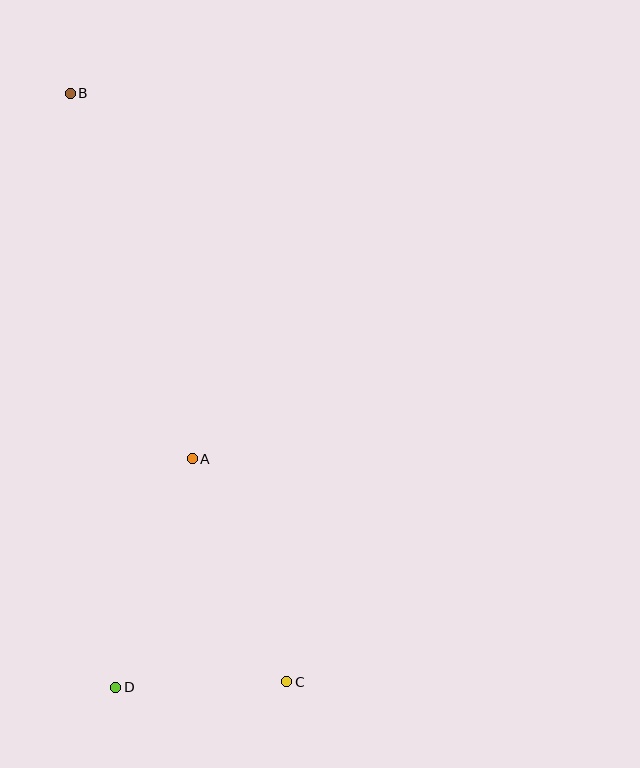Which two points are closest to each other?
Points C and D are closest to each other.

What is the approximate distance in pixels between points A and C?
The distance between A and C is approximately 242 pixels.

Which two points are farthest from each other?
Points B and C are farthest from each other.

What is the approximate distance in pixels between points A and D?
The distance between A and D is approximately 241 pixels.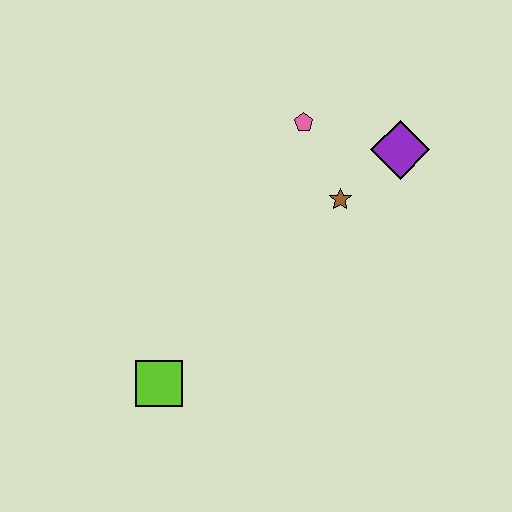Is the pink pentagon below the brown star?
No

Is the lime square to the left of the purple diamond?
Yes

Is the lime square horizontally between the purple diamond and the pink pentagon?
No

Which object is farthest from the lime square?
The purple diamond is farthest from the lime square.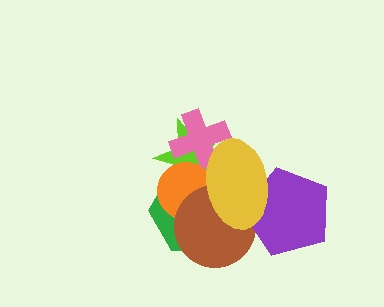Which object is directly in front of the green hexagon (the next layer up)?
The lime star is directly in front of the green hexagon.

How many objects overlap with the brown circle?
4 objects overlap with the brown circle.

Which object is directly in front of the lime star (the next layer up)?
The pink cross is directly in front of the lime star.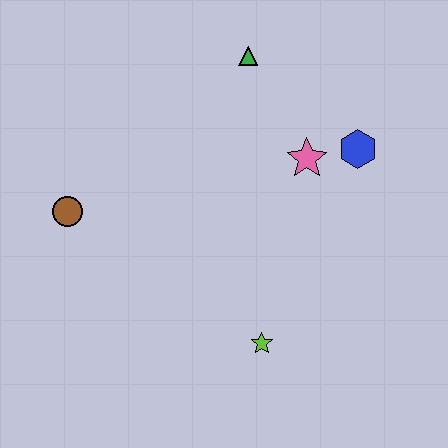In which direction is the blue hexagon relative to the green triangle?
The blue hexagon is to the right of the green triangle.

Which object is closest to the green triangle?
The pink star is closest to the green triangle.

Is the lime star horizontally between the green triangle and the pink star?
Yes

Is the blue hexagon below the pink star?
No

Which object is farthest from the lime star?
The green triangle is farthest from the lime star.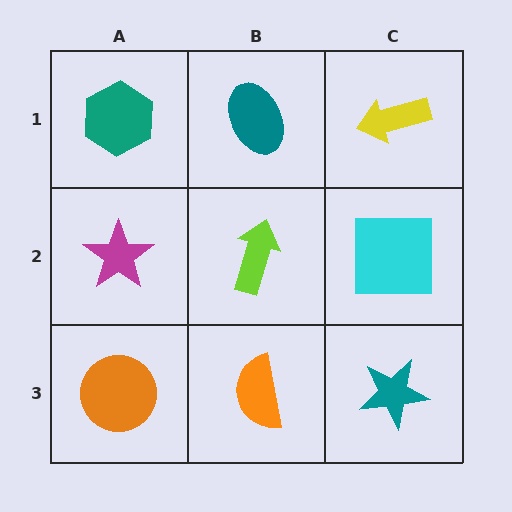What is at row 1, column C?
A yellow arrow.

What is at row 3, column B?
An orange semicircle.